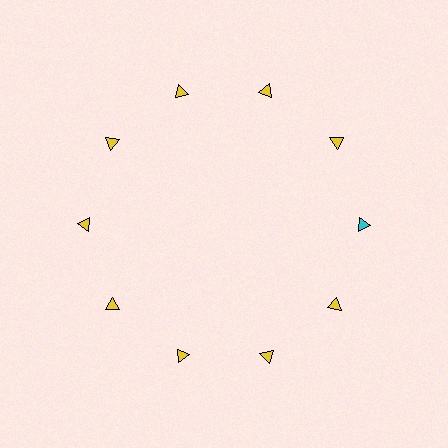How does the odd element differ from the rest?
It has a different color: cyan instead of yellow.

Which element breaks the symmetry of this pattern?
The cyan triangle at roughly the 3 o'clock position breaks the symmetry. All other shapes are yellow triangles.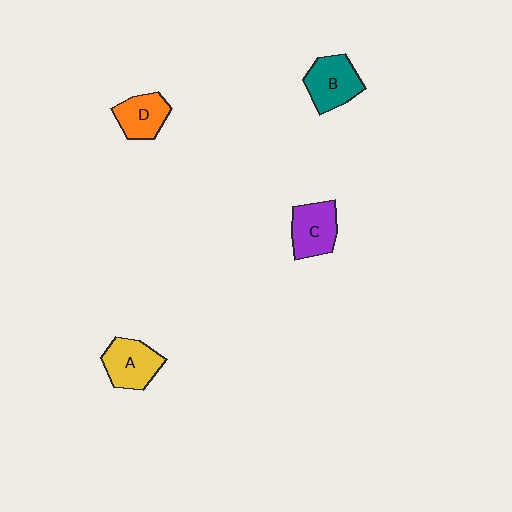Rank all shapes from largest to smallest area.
From largest to smallest: B (teal), A (yellow), C (purple), D (orange).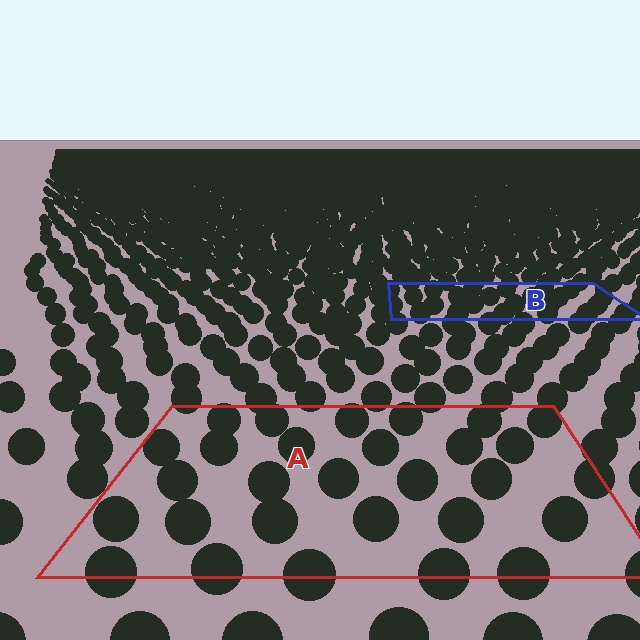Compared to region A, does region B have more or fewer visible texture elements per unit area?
Region B has more texture elements per unit area — they are packed more densely because it is farther away.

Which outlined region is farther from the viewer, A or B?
Region B is farther from the viewer — the texture elements inside it appear smaller and more densely packed.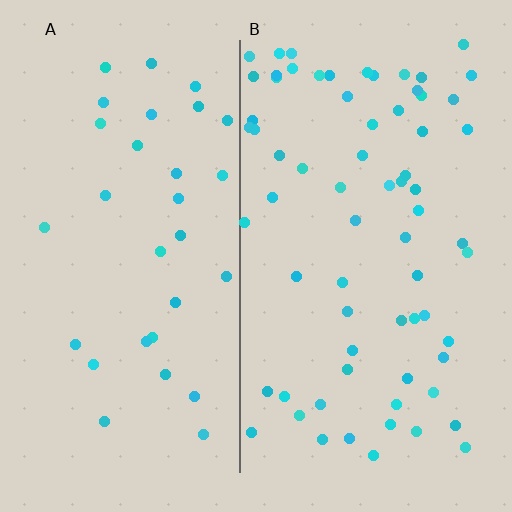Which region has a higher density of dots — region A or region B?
B (the right).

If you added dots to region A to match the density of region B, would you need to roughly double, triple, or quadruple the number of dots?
Approximately double.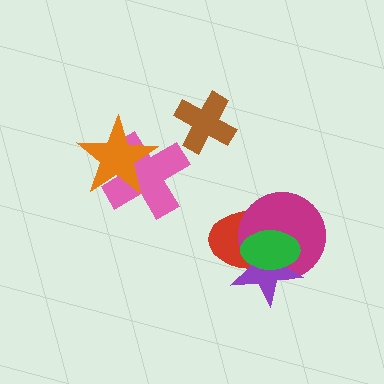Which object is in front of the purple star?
The green ellipse is in front of the purple star.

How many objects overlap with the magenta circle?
3 objects overlap with the magenta circle.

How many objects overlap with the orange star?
1 object overlaps with the orange star.